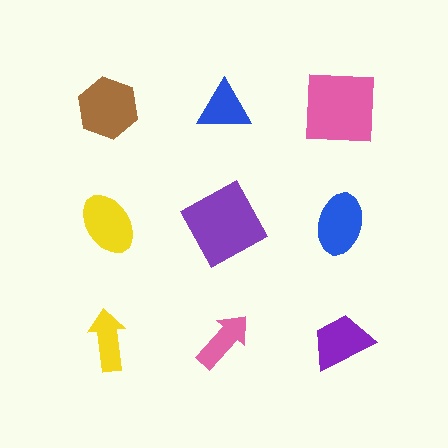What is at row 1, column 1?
A brown hexagon.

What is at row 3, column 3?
A purple trapezoid.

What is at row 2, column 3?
A blue ellipse.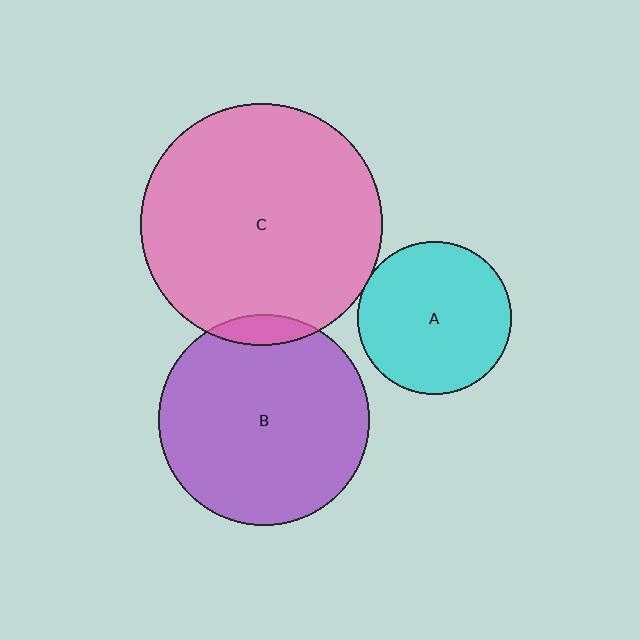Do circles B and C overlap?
Yes.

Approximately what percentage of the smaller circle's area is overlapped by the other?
Approximately 5%.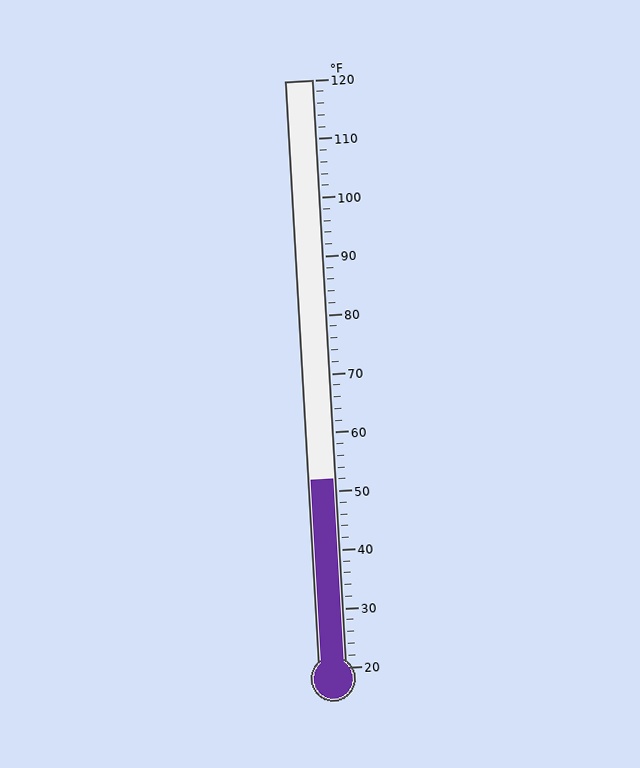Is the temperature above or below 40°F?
The temperature is above 40°F.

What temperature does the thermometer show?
The thermometer shows approximately 52°F.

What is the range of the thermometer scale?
The thermometer scale ranges from 20°F to 120°F.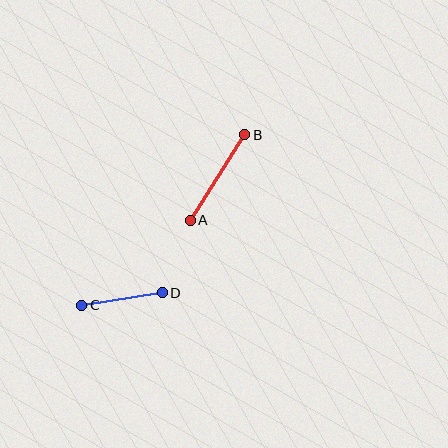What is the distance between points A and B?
The distance is approximately 101 pixels.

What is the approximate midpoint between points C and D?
The midpoint is at approximately (122, 299) pixels.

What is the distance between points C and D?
The distance is approximately 82 pixels.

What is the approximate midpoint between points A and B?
The midpoint is at approximately (217, 177) pixels.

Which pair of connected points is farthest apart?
Points A and B are farthest apart.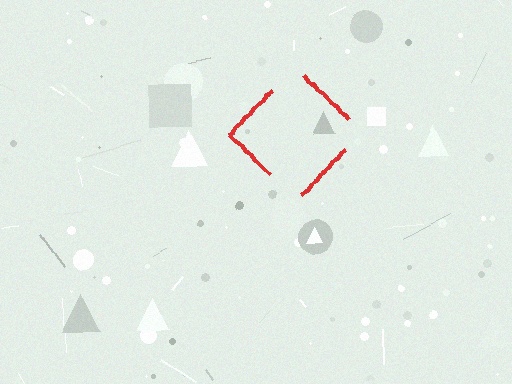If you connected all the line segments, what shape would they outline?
They would outline a diamond.